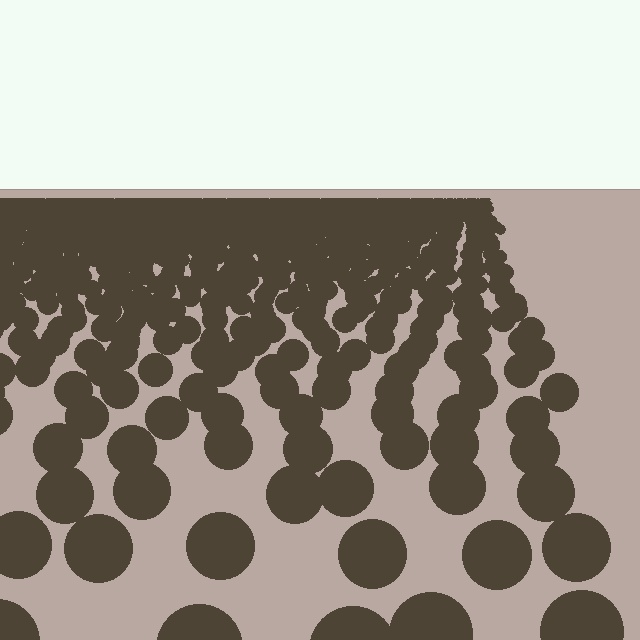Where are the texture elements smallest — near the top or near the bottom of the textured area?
Near the top.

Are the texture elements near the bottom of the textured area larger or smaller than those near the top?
Larger. Near the bottom, elements are closer to the viewer and appear at a bigger on-screen size.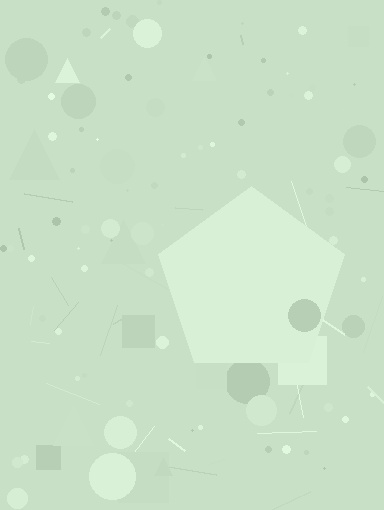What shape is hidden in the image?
A pentagon is hidden in the image.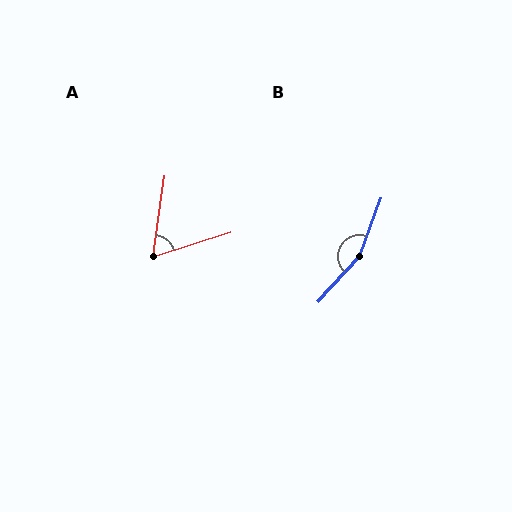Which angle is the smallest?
A, at approximately 64 degrees.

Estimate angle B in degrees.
Approximately 157 degrees.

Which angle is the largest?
B, at approximately 157 degrees.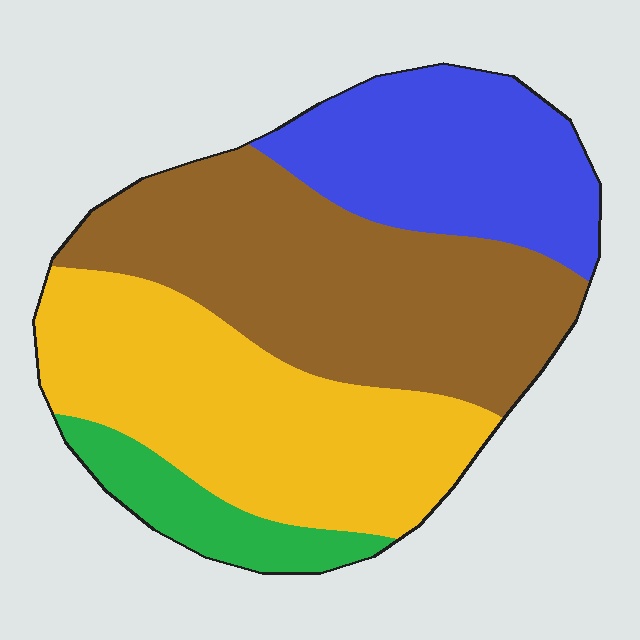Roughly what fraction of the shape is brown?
Brown takes up between a quarter and a half of the shape.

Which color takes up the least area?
Green, at roughly 10%.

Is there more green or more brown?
Brown.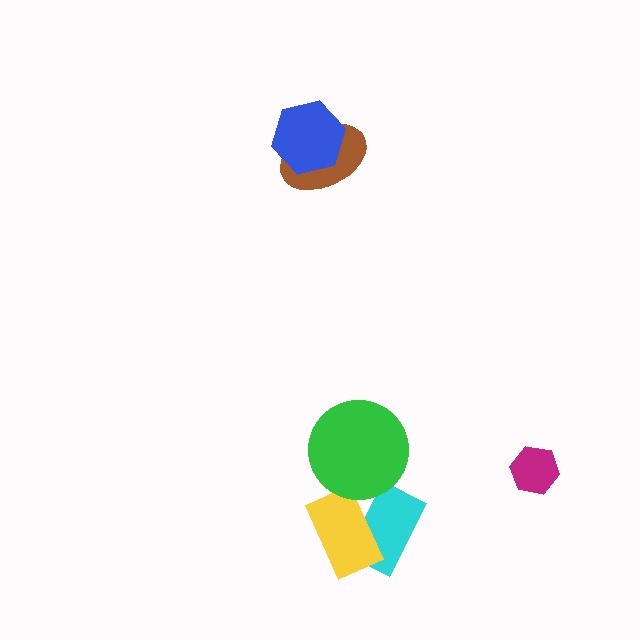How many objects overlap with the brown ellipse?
1 object overlaps with the brown ellipse.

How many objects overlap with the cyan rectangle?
1 object overlaps with the cyan rectangle.